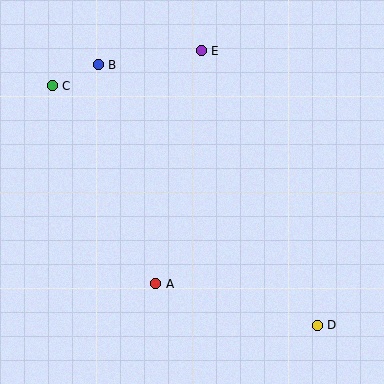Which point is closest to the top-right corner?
Point E is closest to the top-right corner.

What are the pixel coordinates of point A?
Point A is at (156, 284).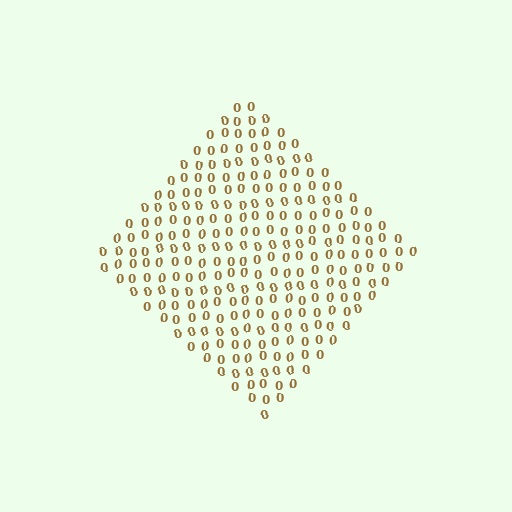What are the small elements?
The small elements are digit 0's.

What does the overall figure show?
The overall figure shows a diamond.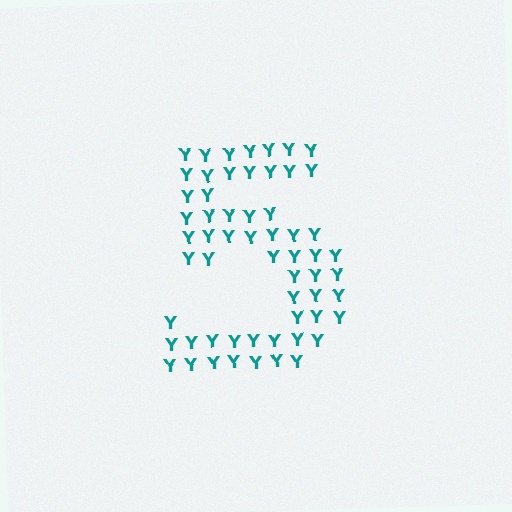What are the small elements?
The small elements are letter Y's.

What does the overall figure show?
The overall figure shows the digit 5.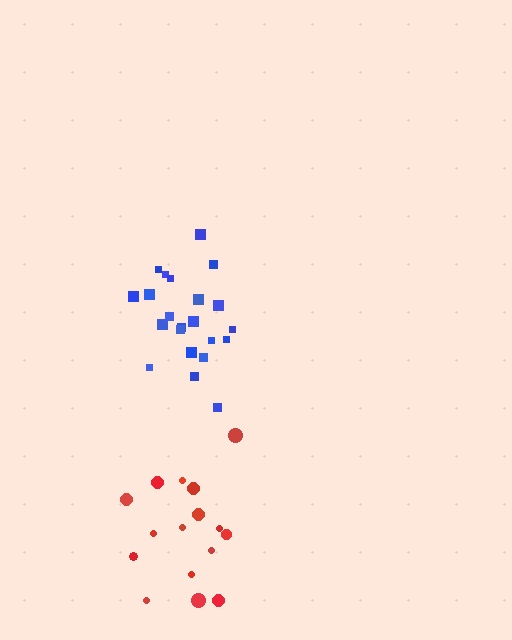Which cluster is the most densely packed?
Blue.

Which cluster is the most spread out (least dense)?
Red.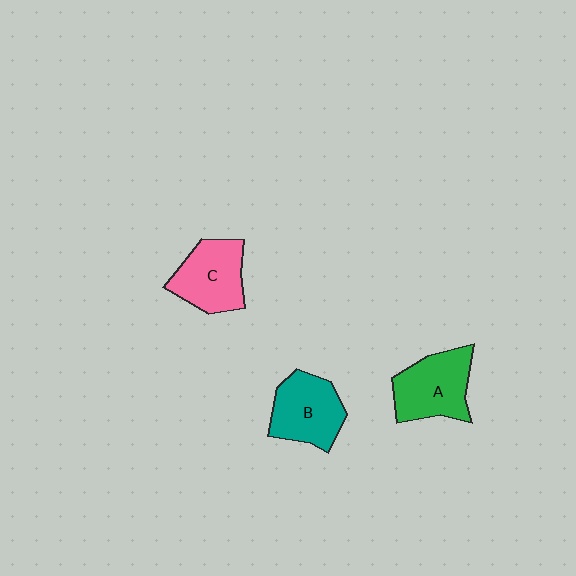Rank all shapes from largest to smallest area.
From largest to smallest: A (green), C (pink), B (teal).